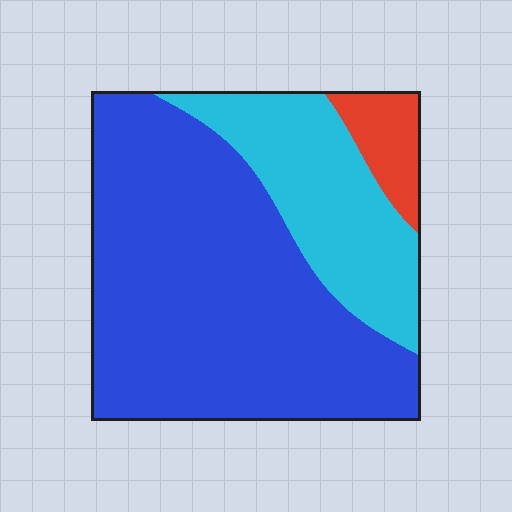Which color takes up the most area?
Blue, at roughly 65%.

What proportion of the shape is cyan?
Cyan takes up about one quarter (1/4) of the shape.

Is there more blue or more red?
Blue.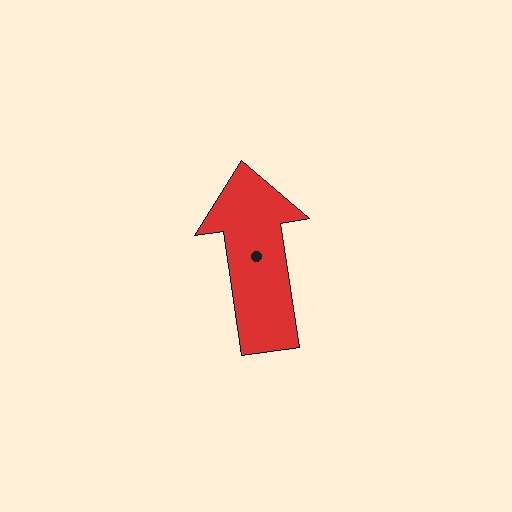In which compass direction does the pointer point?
North.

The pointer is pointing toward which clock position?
Roughly 12 o'clock.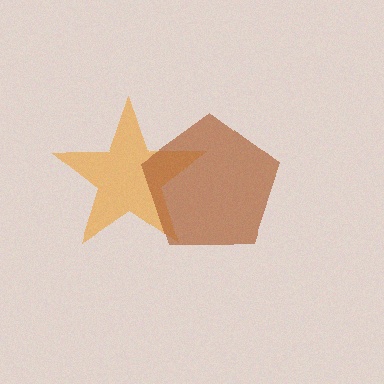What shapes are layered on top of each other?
The layered shapes are: an orange star, a brown pentagon.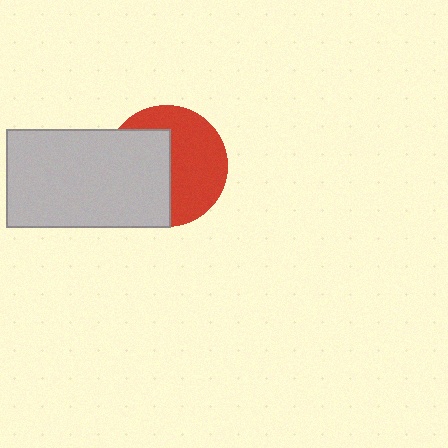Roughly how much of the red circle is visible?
About half of it is visible (roughly 53%).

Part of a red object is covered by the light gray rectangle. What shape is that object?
It is a circle.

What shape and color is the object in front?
The object in front is a light gray rectangle.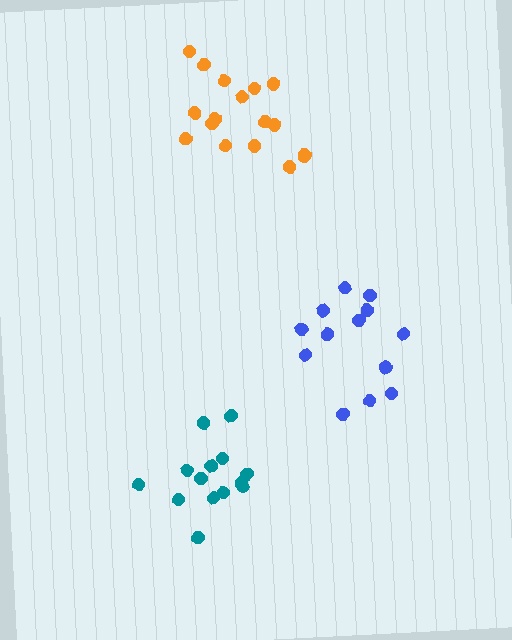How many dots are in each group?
Group 1: 17 dots, Group 2: 13 dots, Group 3: 14 dots (44 total).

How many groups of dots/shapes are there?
There are 3 groups.